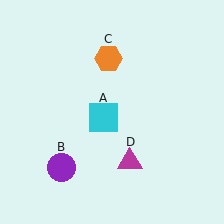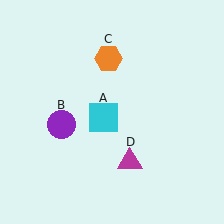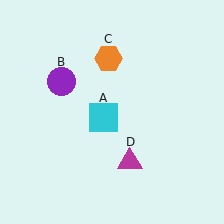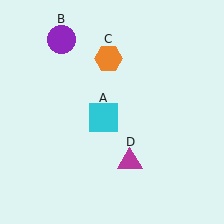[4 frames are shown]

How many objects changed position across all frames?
1 object changed position: purple circle (object B).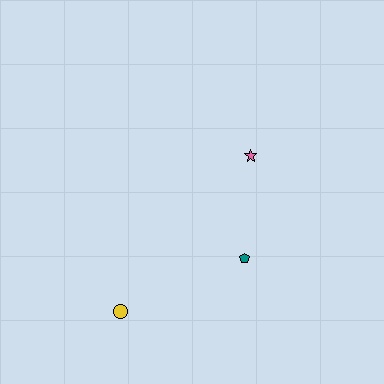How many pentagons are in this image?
There is 1 pentagon.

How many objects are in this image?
There are 3 objects.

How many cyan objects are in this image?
There are no cyan objects.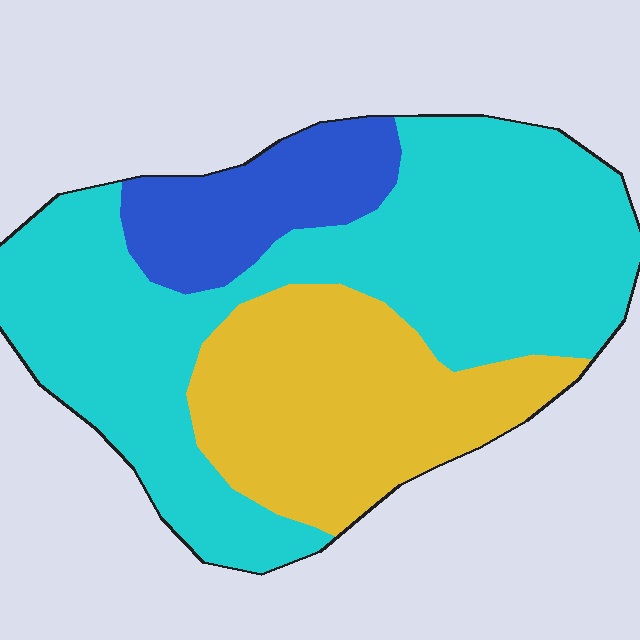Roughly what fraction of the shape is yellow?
Yellow covers about 30% of the shape.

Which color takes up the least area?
Blue, at roughly 15%.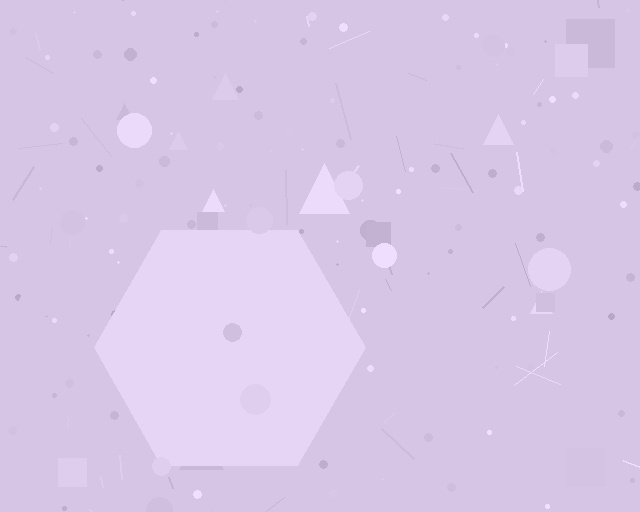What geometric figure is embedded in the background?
A hexagon is embedded in the background.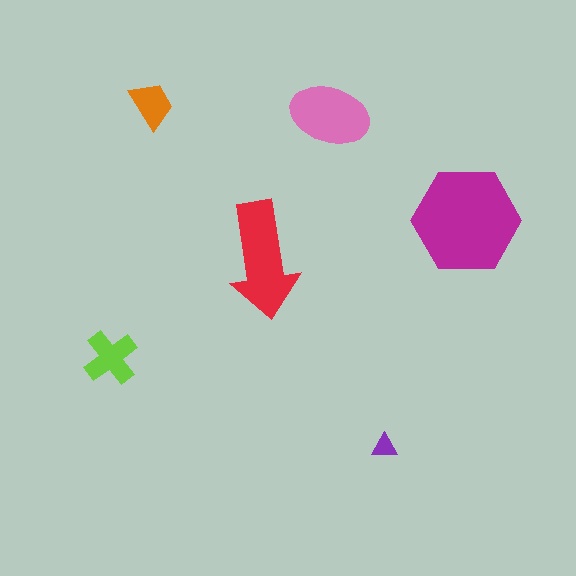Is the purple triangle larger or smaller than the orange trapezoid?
Smaller.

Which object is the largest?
The magenta hexagon.